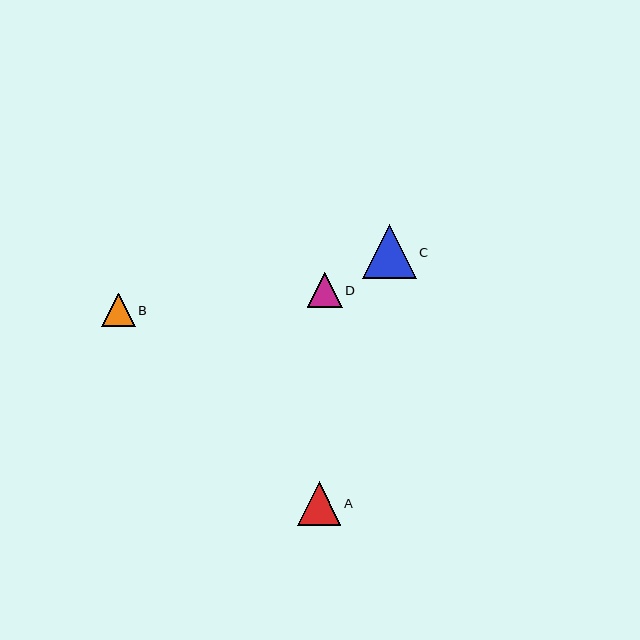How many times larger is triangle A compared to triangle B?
Triangle A is approximately 1.3 times the size of triangle B.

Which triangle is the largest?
Triangle C is the largest with a size of approximately 54 pixels.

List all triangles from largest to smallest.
From largest to smallest: C, A, D, B.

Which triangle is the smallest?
Triangle B is the smallest with a size of approximately 33 pixels.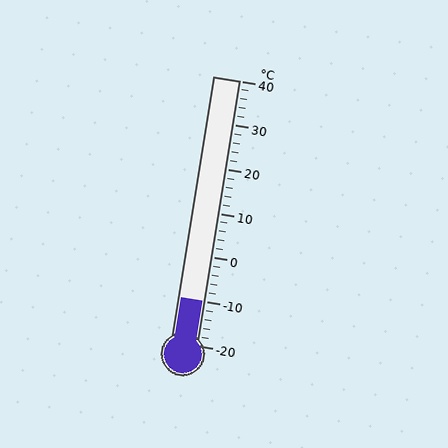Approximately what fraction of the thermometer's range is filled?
The thermometer is filled to approximately 15% of its range.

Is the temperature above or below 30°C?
The temperature is below 30°C.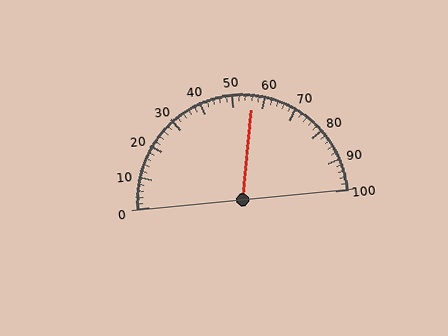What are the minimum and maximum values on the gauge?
The gauge ranges from 0 to 100.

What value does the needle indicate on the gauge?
The needle indicates approximately 56.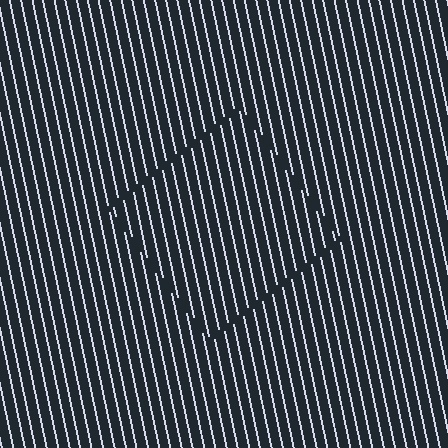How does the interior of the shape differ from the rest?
The interior of the shape contains the same grating, shifted by half a period — the contour is defined by the phase discontinuity where line-ends from the inner and outer gratings abut.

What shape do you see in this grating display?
An illusory square. The interior of the shape contains the same grating, shifted by half a period — the contour is defined by the phase discontinuity where line-ends from the inner and outer gratings abut.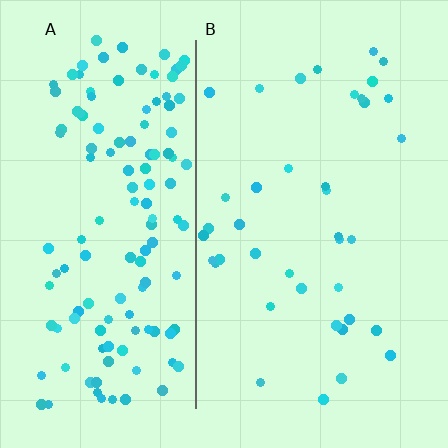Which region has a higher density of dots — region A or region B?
A (the left).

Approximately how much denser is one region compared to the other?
Approximately 3.4× — region A over region B.